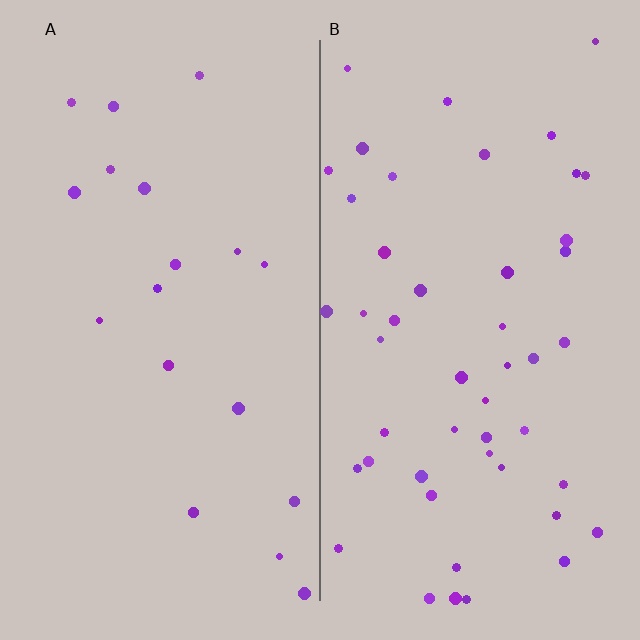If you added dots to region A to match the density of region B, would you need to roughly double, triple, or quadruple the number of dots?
Approximately triple.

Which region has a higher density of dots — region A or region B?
B (the right).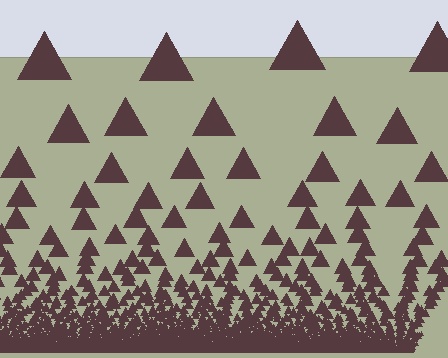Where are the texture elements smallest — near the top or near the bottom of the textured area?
Near the bottom.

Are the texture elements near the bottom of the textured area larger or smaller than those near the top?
Smaller. The gradient is inverted — elements near the bottom are smaller and denser.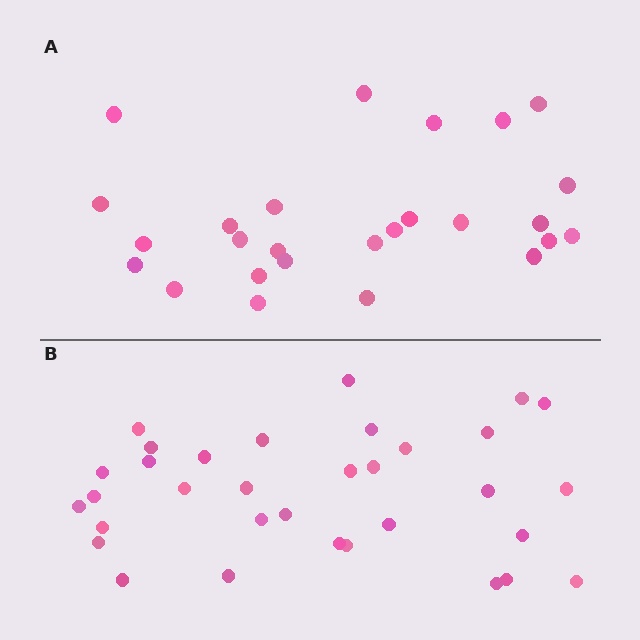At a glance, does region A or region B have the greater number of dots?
Region B (the bottom region) has more dots.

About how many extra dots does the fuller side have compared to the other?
Region B has roughly 8 or so more dots than region A.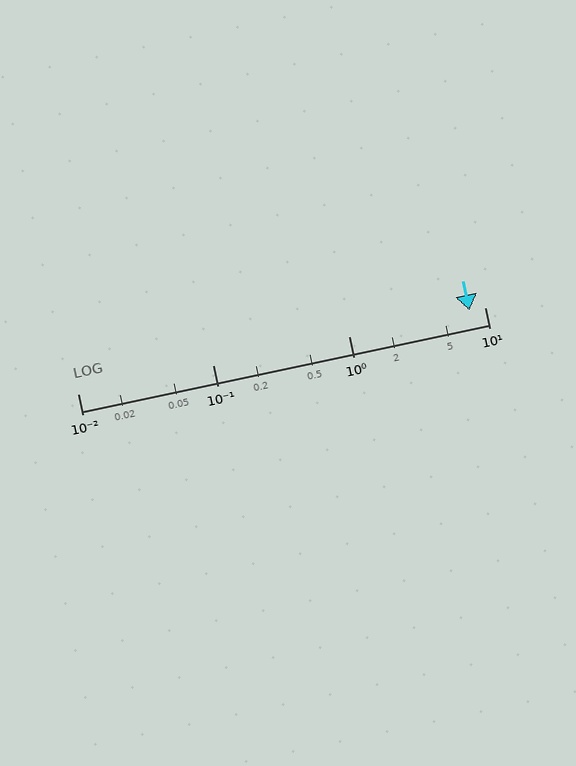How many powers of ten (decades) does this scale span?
The scale spans 3 decades, from 0.01 to 10.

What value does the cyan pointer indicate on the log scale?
The pointer indicates approximately 7.7.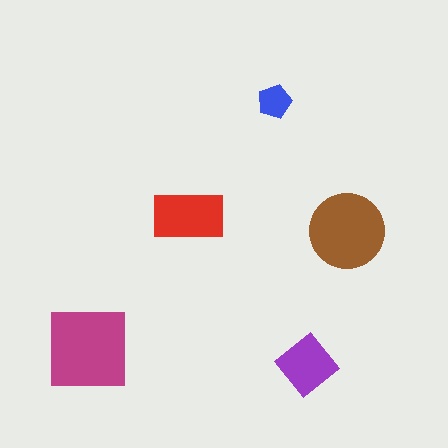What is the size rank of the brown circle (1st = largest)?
2nd.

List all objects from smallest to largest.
The blue pentagon, the purple diamond, the red rectangle, the brown circle, the magenta square.